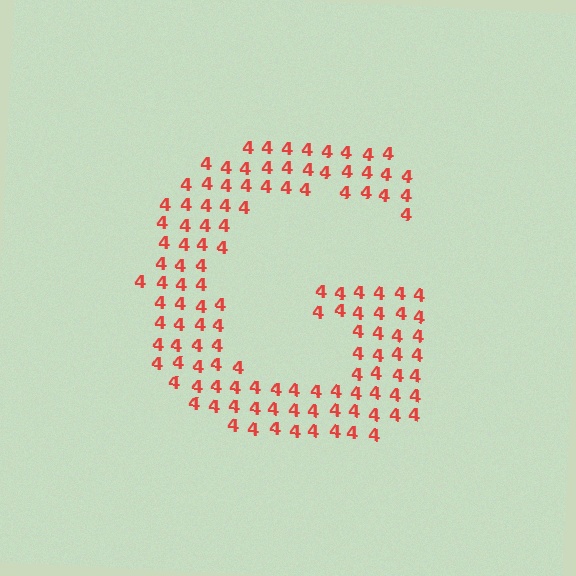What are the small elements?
The small elements are digit 4's.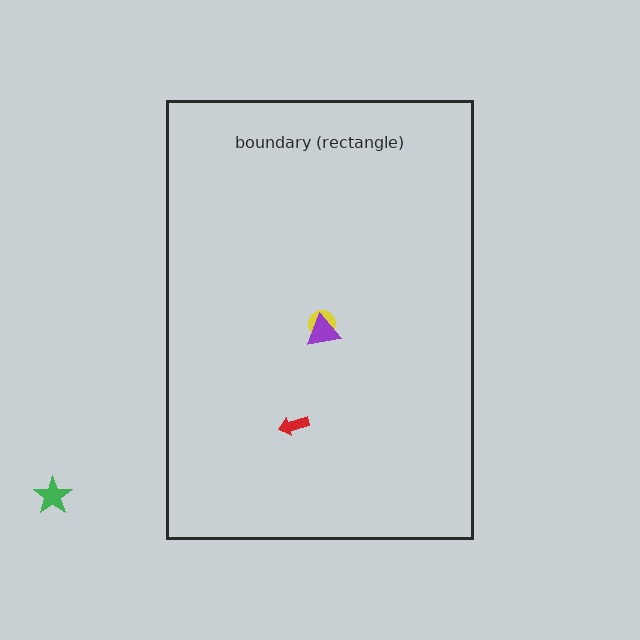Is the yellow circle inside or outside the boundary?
Inside.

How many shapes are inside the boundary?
3 inside, 1 outside.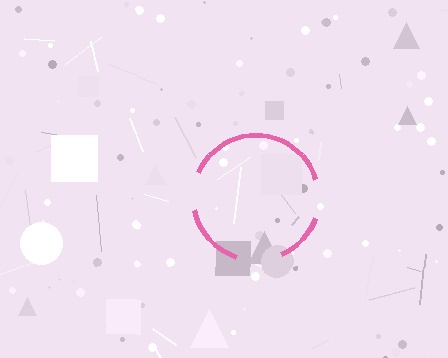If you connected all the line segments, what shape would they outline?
They would outline a circle.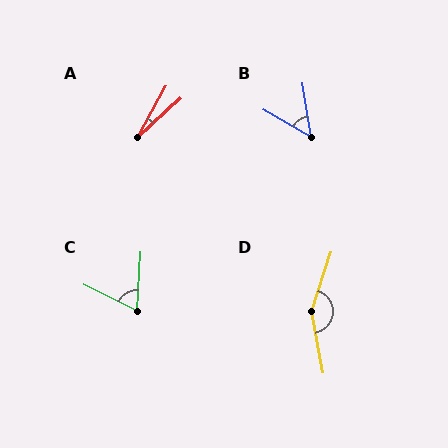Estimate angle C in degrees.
Approximately 67 degrees.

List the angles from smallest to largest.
A (18°), B (51°), C (67°), D (151°).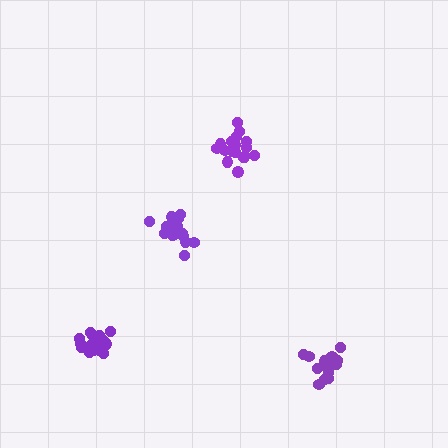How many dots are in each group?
Group 1: 18 dots, Group 2: 19 dots, Group 3: 19 dots, Group 4: 19 dots (75 total).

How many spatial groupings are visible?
There are 4 spatial groupings.